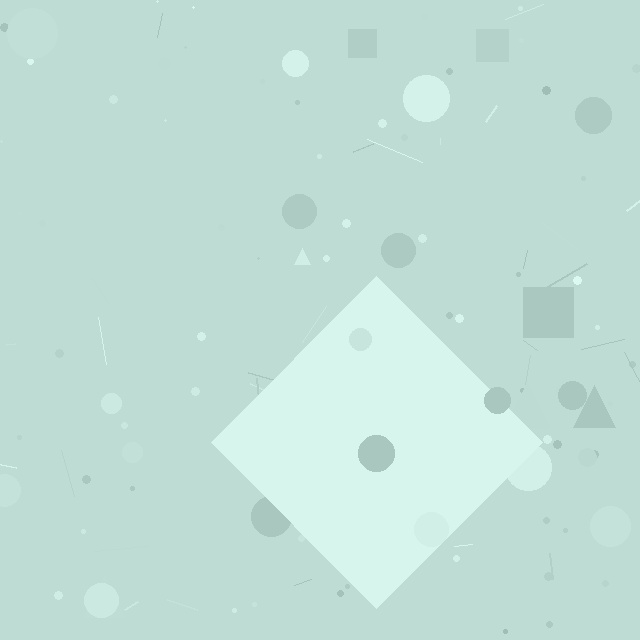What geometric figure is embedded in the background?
A diamond is embedded in the background.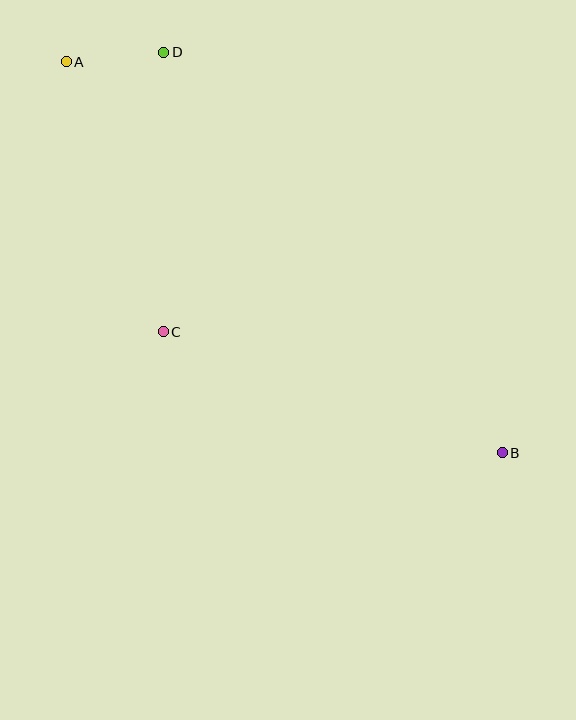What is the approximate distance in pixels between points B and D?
The distance between B and D is approximately 524 pixels.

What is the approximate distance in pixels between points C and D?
The distance between C and D is approximately 280 pixels.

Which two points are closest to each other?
Points A and D are closest to each other.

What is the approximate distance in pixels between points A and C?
The distance between A and C is approximately 287 pixels.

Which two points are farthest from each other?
Points A and B are farthest from each other.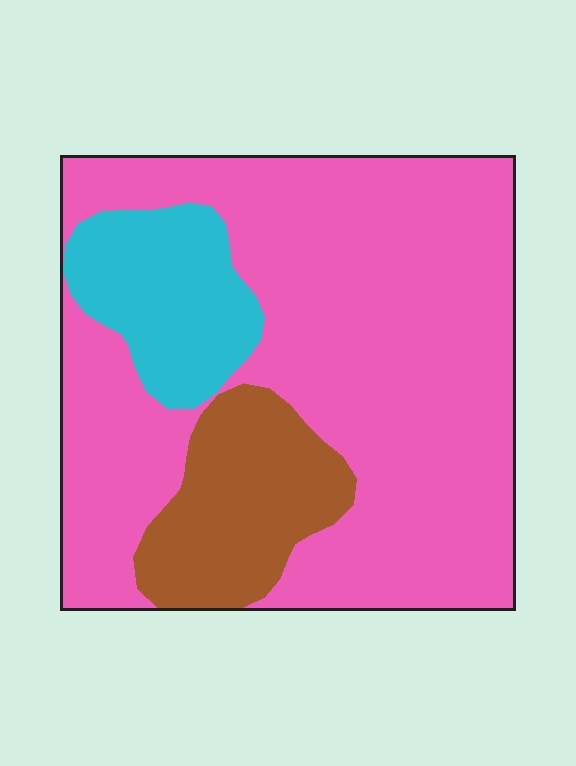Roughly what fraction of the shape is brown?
Brown covers around 15% of the shape.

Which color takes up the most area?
Pink, at roughly 70%.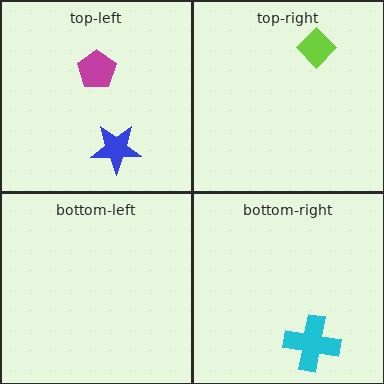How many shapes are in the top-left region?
2.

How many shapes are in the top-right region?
1.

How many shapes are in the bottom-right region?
1.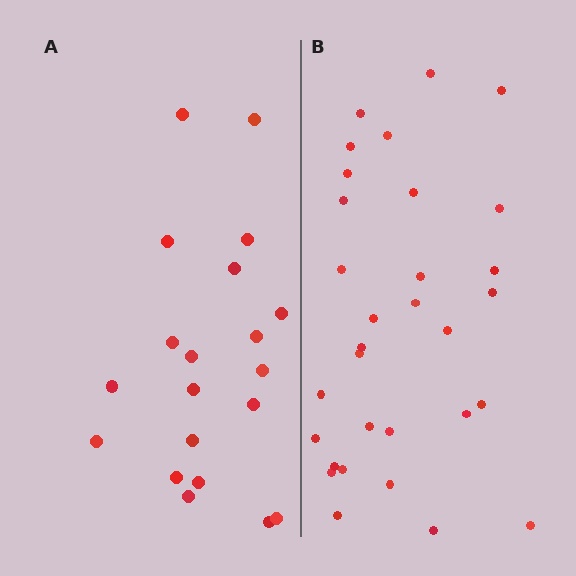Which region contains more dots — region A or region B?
Region B (the right region) has more dots.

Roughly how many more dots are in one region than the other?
Region B has roughly 12 or so more dots than region A.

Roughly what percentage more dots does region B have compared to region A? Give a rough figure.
About 55% more.